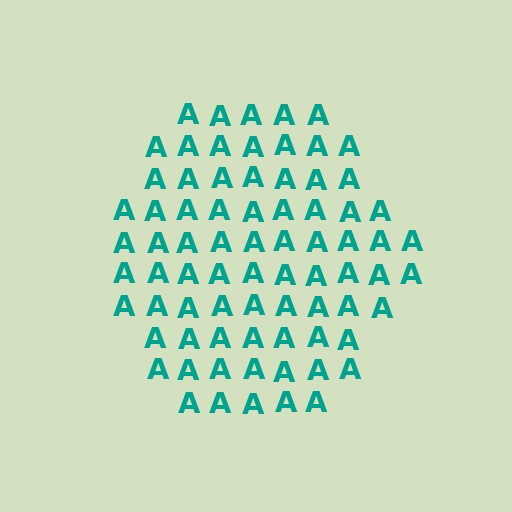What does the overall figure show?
The overall figure shows a hexagon.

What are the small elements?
The small elements are letter A's.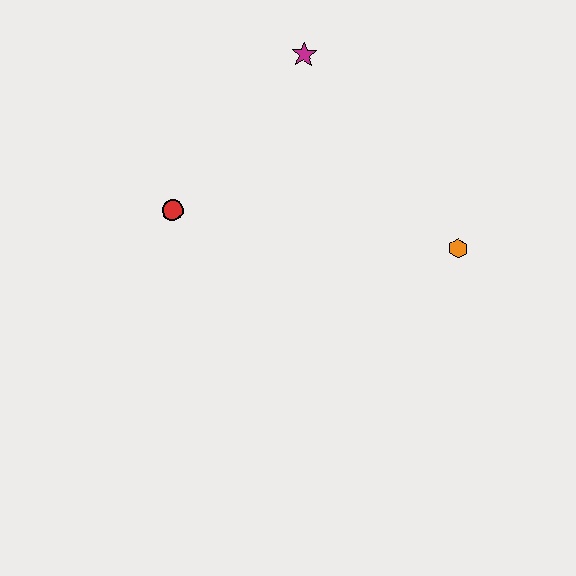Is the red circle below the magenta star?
Yes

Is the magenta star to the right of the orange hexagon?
No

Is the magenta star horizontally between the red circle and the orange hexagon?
Yes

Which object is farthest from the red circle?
The orange hexagon is farthest from the red circle.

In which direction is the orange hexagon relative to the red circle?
The orange hexagon is to the right of the red circle.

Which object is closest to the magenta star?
The red circle is closest to the magenta star.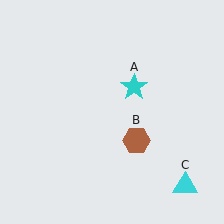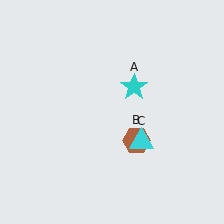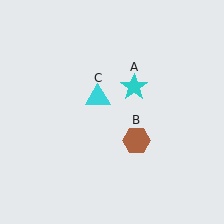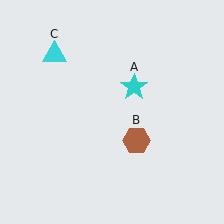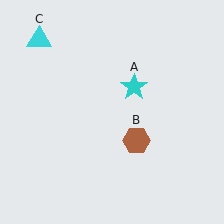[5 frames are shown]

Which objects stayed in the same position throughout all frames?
Cyan star (object A) and brown hexagon (object B) remained stationary.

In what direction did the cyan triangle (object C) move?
The cyan triangle (object C) moved up and to the left.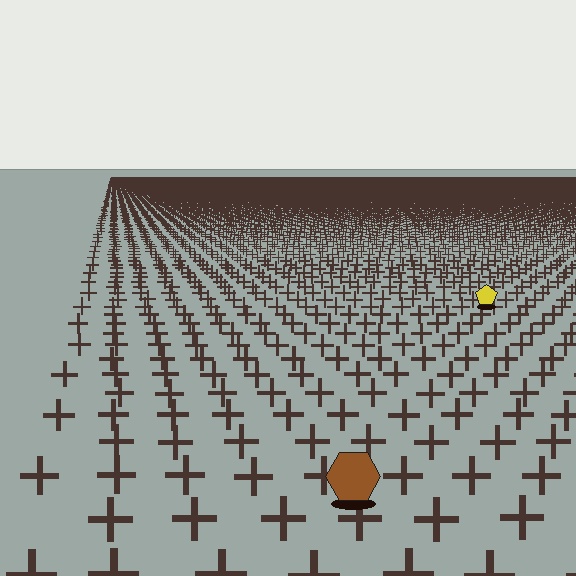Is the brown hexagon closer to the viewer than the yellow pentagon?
Yes. The brown hexagon is closer — you can tell from the texture gradient: the ground texture is coarser near it.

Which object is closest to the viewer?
The brown hexagon is closest. The texture marks near it are larger and more spread out.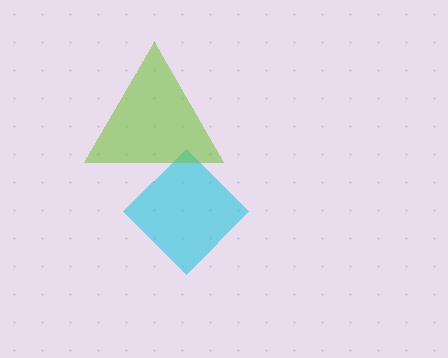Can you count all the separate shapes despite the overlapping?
Yes, there are 2 separate shapes.